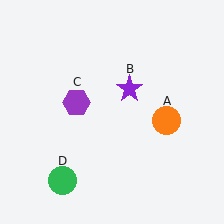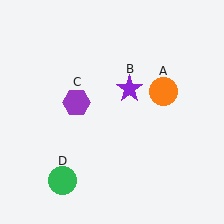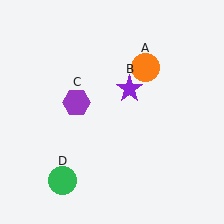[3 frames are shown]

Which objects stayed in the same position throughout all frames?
Purple star (object B) and purple hexagon (object C) and green circle (object D) remained stationary.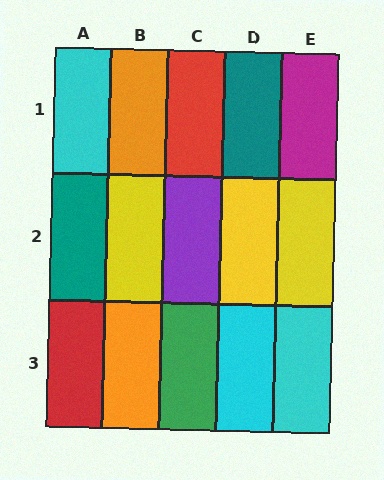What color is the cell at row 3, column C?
Green.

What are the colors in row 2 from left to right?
Teal, yellow, purple, yellow, yellow.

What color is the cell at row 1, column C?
Red.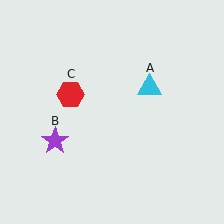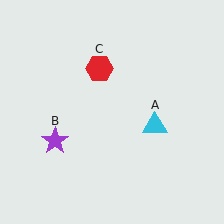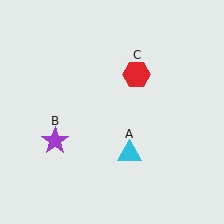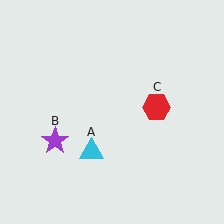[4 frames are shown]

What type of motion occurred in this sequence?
The cyan triangle (object A), red hexagon (object C) rotated clockwise around the center of the scene.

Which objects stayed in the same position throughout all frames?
Purple star (object B) remained stationary.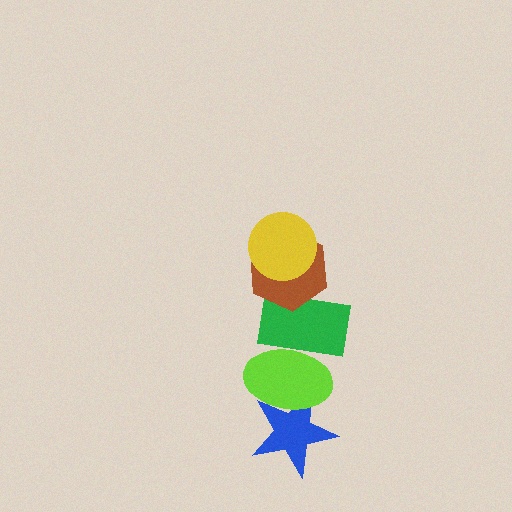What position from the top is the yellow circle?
The yellow circle is 1st from the top.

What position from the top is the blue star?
The blue star is 5th from the top.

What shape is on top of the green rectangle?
The brown hexagon is on top of the green rectangle.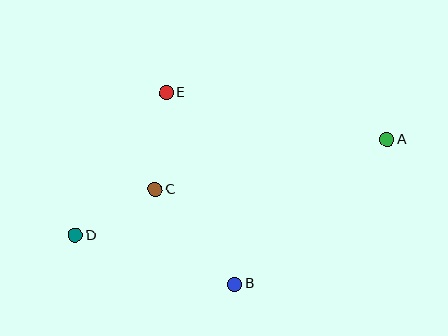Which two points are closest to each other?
Points C and D are closest to each other.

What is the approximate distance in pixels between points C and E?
The distance between C and E is approximately 97 pixels.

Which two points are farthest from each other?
Points A and D are farthest from each other.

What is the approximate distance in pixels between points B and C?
The distance between B and C is approximately 123 pixels.